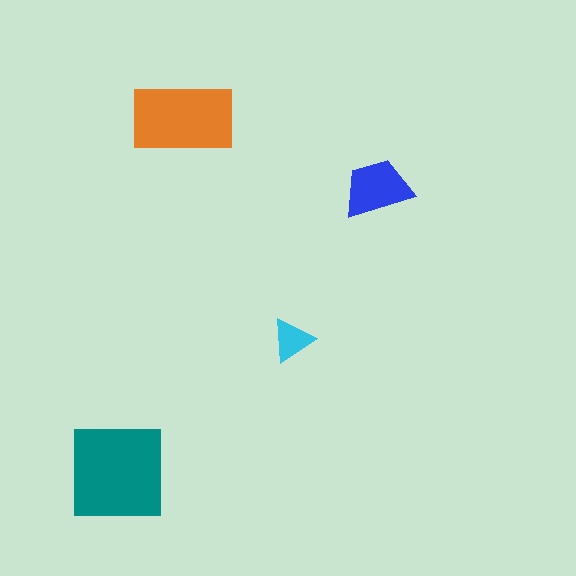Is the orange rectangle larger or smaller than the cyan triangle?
Larger.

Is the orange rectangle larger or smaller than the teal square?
Smaller.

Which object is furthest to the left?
The teal square is leftmost.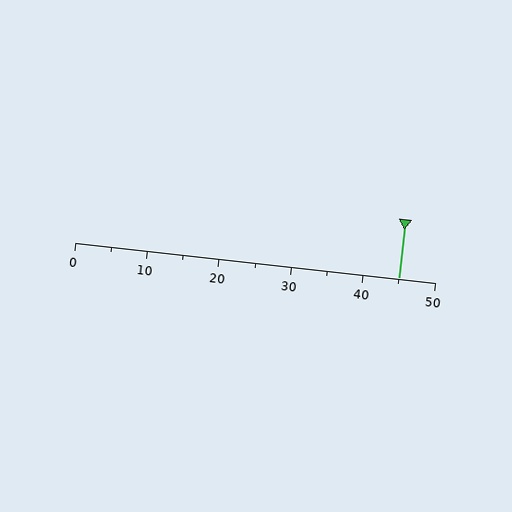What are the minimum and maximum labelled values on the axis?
The axis runs from 0 to 50.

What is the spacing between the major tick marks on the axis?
The major ticks are spaced 10 apart.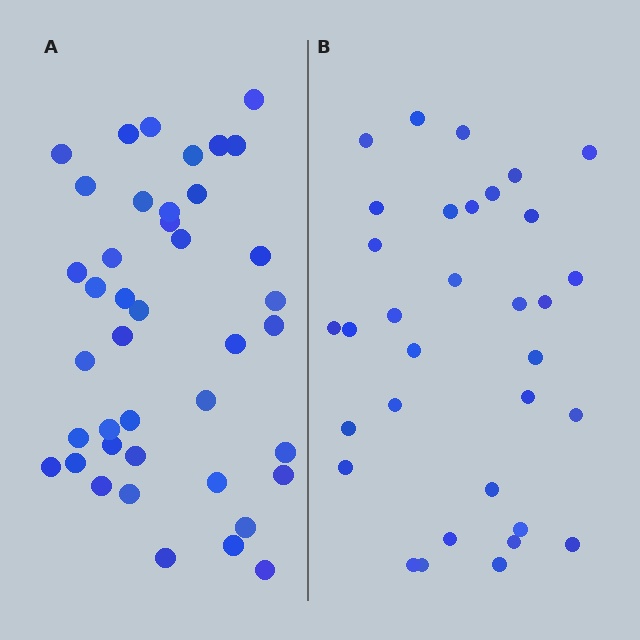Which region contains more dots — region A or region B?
Region A (the left region) has more dots.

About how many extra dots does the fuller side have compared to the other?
Region A has roughly 8 or so more dots than region B.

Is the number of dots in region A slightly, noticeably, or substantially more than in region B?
Region A has only slightly more — the two regions are fairly close. The ratio is roughly 1.2 to 1.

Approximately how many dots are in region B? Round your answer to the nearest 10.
About 30 dots. (The exact count is 33, which rounds to 30.)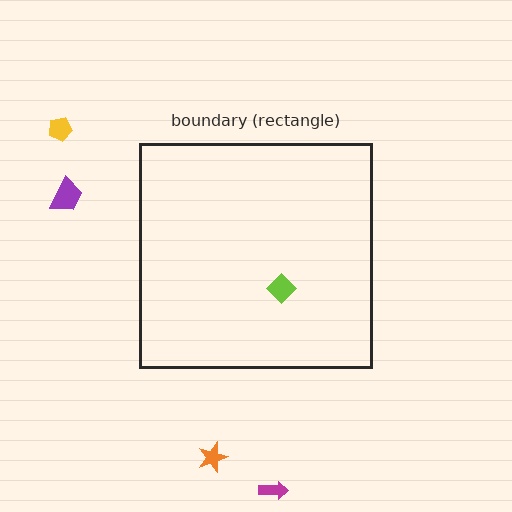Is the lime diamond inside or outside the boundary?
Inside.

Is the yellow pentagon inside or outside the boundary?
Outside.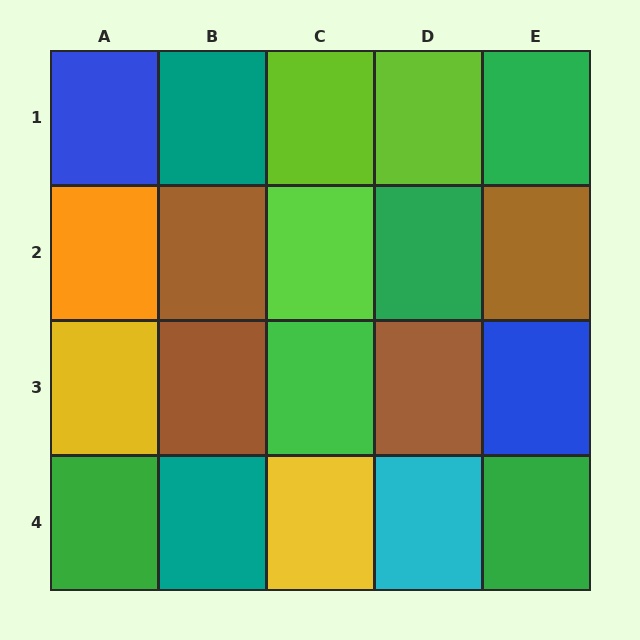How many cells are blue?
2 cells are blue.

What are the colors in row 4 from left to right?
Green, teal, yellow, cyan, green.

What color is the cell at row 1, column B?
Teal.